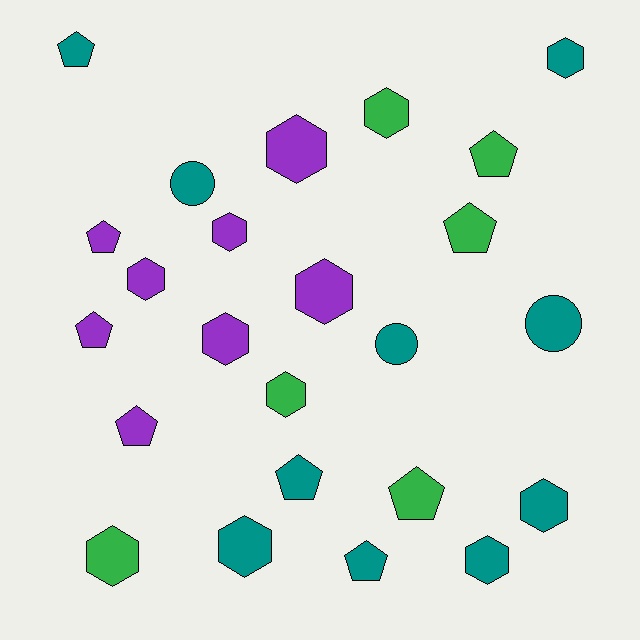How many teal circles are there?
There are 3 teal circles.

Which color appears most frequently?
Teal, with 10 objects.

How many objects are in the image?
There are 24 objects.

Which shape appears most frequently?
Hexagon, with 12 objects.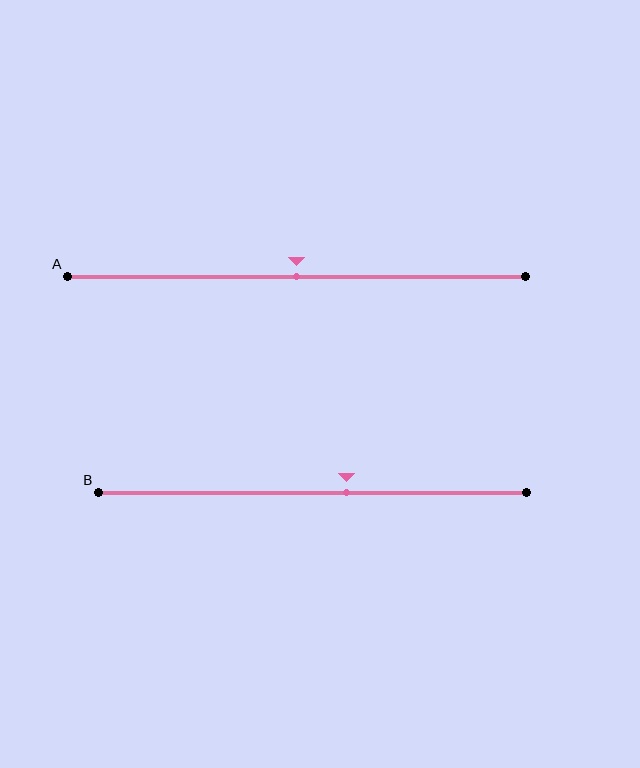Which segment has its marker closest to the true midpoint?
Segment A has its marker closest to the true midpoint.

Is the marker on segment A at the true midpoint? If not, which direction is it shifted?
Yes, the marker on segment A is at the true midpoint.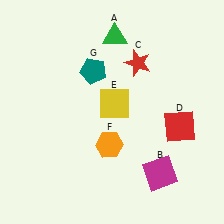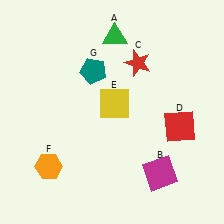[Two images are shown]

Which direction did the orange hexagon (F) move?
The orange hexagon (F) moved left.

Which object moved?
The orange hexagon (F) moved left.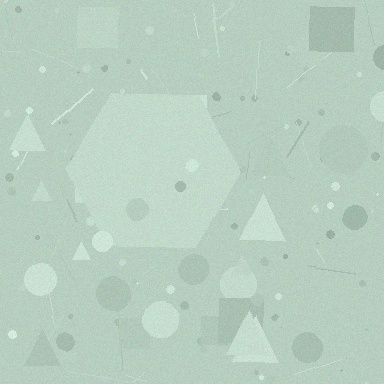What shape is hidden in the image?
A hexagon is hidden in the image.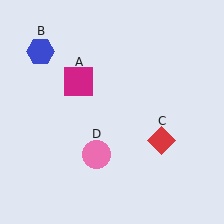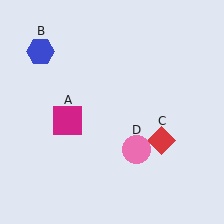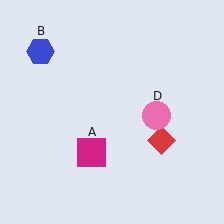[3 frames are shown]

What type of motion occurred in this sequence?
The magenta square (object A), pink circle (object D) rotated counterclockwise around the center of the scene.